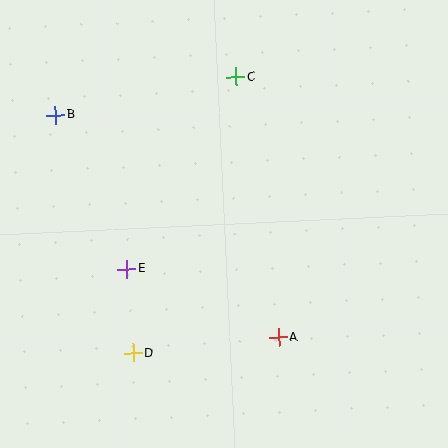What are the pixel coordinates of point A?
Point A is at (279, 337).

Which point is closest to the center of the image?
Point E at (127, 269) is closest to the center.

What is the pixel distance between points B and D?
The distance between B and D is 250 pixels.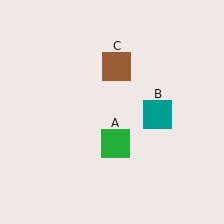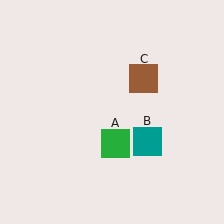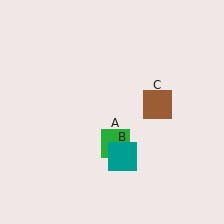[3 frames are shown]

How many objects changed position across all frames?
2 objects changed position: teal square (object B), brown square (object C).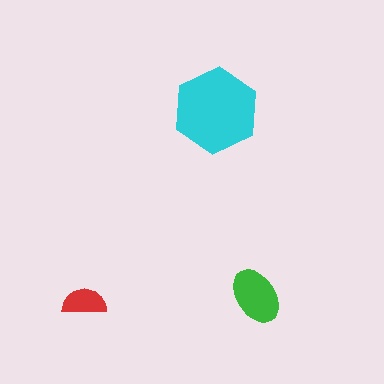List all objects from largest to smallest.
The cyan hexagon, the green ellipse, the red semicircle.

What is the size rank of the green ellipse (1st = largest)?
2nd.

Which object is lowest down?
The red semicircle is bottommost.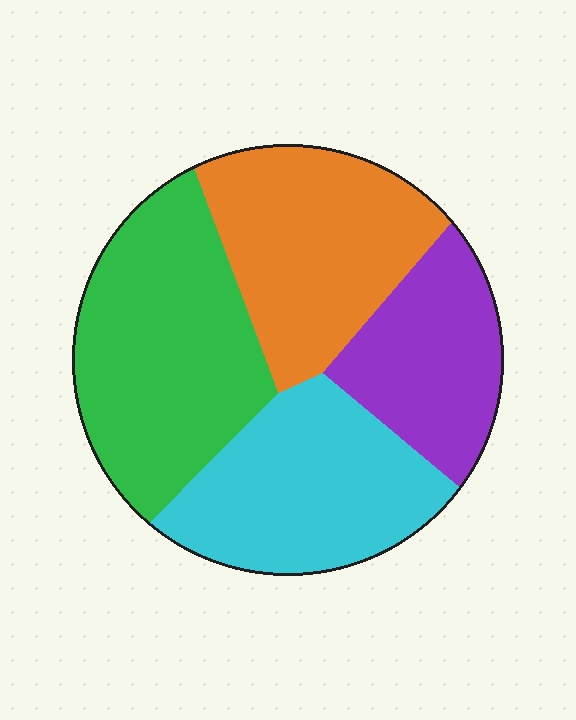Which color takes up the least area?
Purple, at roughly 20%.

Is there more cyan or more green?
Green.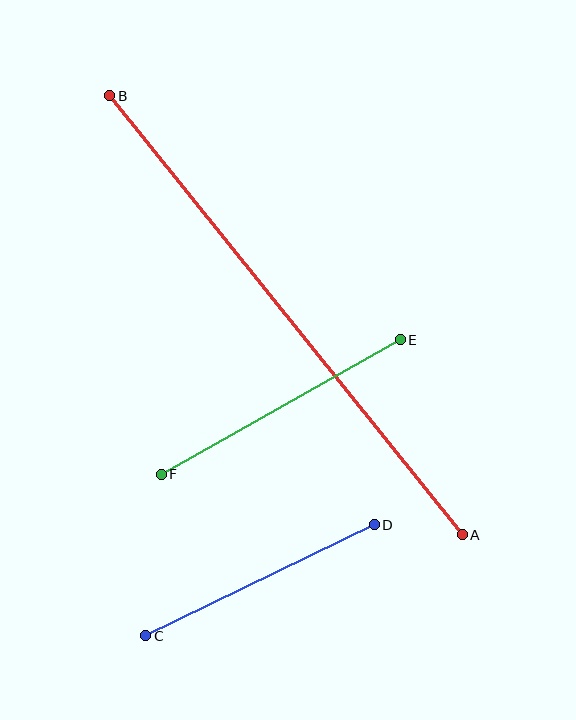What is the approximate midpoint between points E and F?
The midpoint is at approximately (281, 407) pixels.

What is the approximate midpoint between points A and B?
The midpoint is at approximately (286, 315) pixels.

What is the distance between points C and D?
The distance is approximately 254 pixels.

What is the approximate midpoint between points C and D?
The midpoint is at approximately (260, 580) pixels.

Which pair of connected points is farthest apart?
Points A and B are farthest apart.